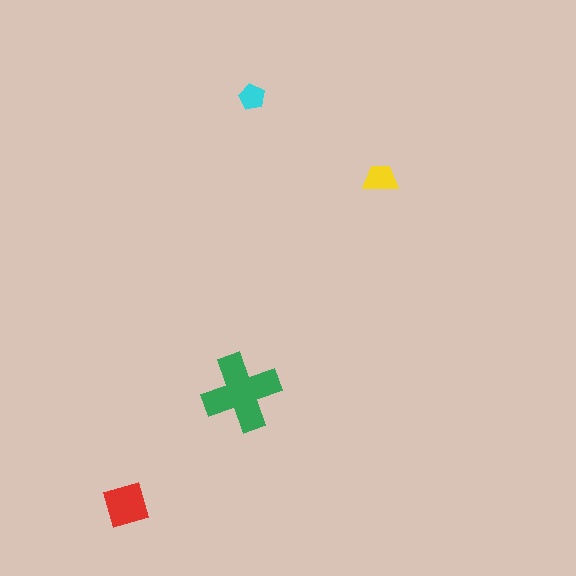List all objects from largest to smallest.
The green cross, the red diamond, the yellow trapezoid, the cyan pentagon.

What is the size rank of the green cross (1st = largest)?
1st.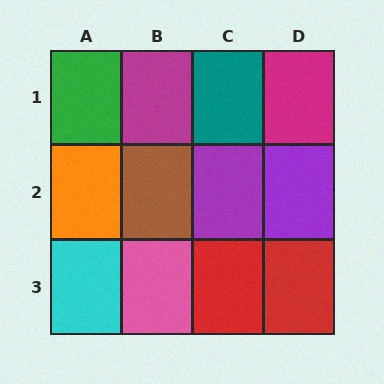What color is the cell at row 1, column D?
Magenta.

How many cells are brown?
1 cell is brown.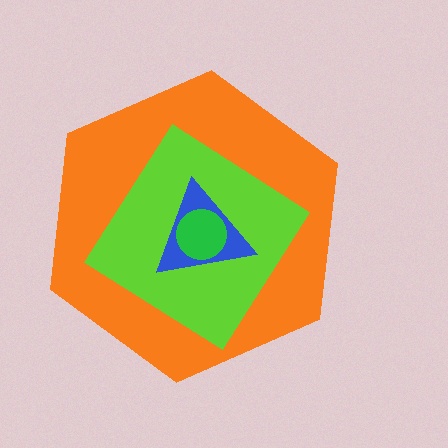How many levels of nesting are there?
4.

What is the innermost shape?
The green circle.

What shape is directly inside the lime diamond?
The blue triangle.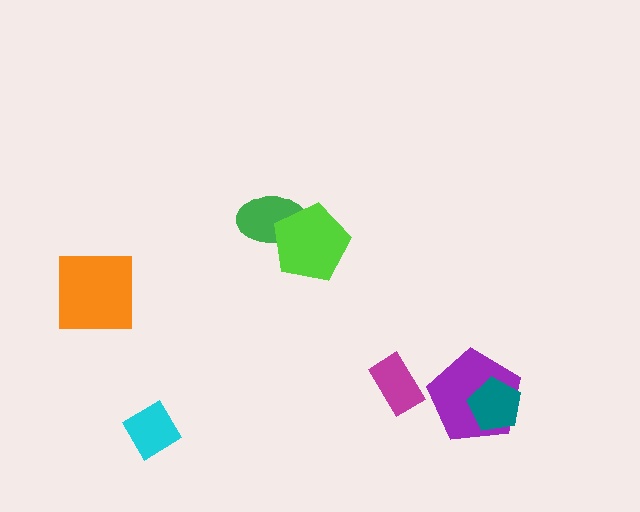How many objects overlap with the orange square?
0 objects overlap with the orange square.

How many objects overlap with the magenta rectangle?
0 objects overlap with the magenta rectangle.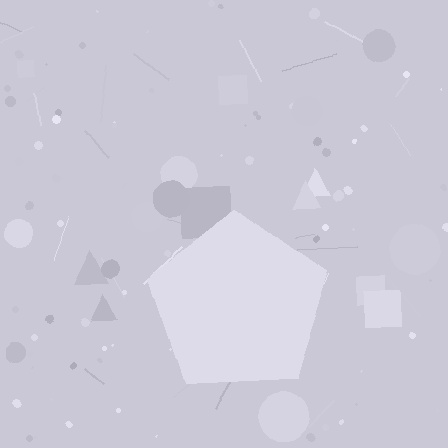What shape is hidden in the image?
A pentagon is hidden in the image.